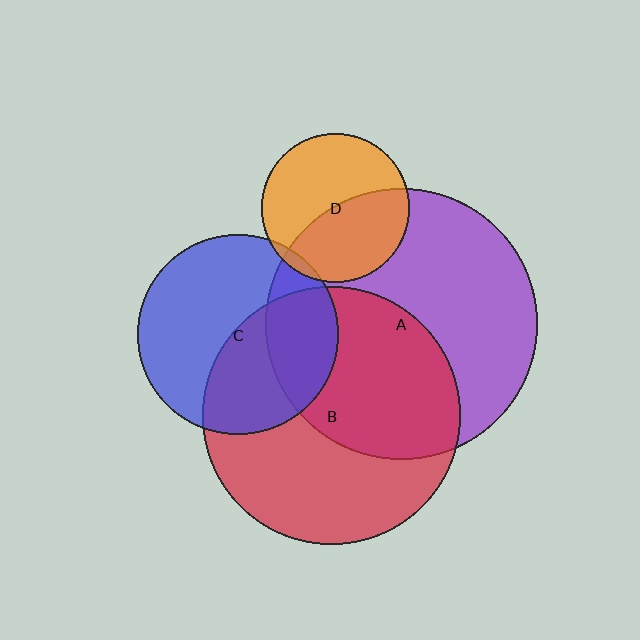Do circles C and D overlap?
Yes.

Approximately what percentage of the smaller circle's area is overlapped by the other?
Approximately 5%.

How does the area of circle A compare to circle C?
Approximately 1.8 times.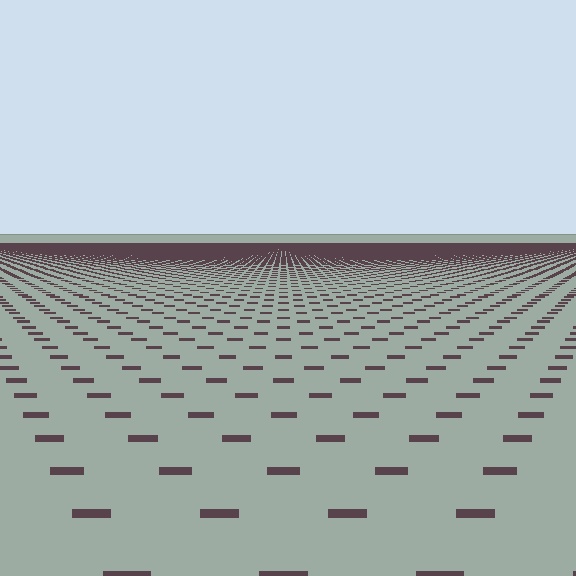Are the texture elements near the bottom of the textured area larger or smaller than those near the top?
Larger. Near the bottom, elements are closer to the viewer and appear at a bigger on-screen size.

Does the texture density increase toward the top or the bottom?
Density increases toward the top.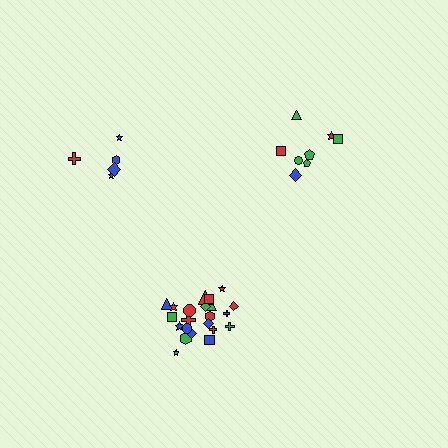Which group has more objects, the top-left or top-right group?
The top-right group.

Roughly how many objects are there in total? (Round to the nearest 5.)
Roughly 35 objects in total.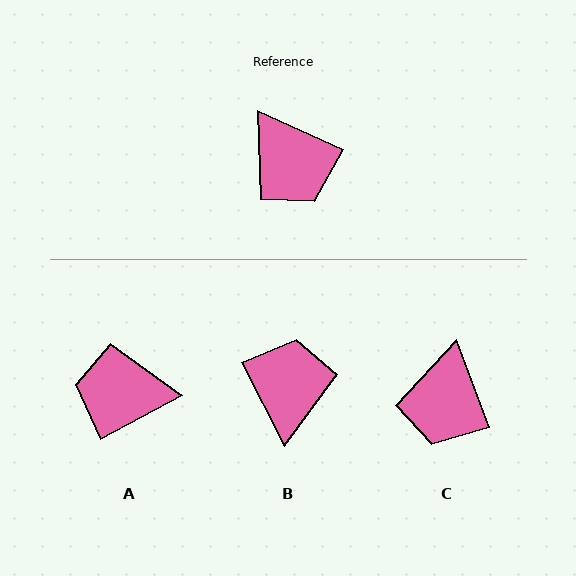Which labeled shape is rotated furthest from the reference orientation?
B, about 142 degrees away.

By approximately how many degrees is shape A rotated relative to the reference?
Approximately 127 degrees clockwise.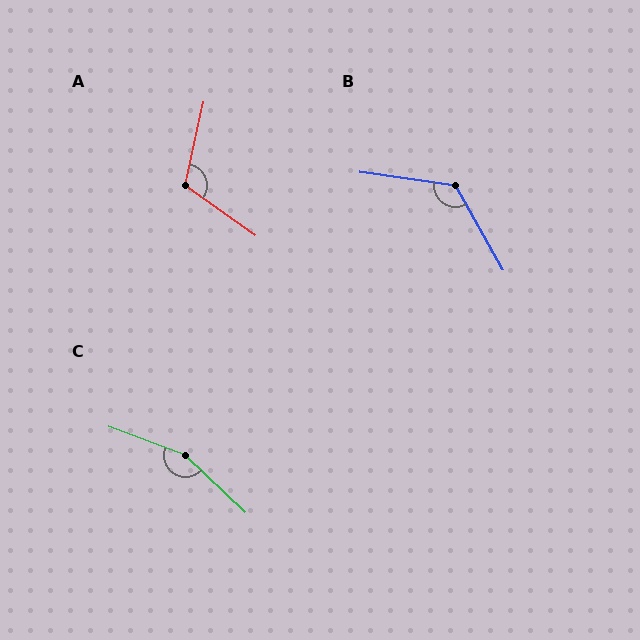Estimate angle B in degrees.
Approximately 127 degrees.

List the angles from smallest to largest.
A (113°), B (127°), C (157°).